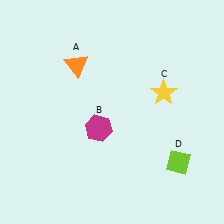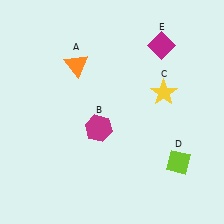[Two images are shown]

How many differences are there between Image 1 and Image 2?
There is 1 difference between the two images.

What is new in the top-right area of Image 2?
A magenta diamond (E) was added in the top-right area of Image 2.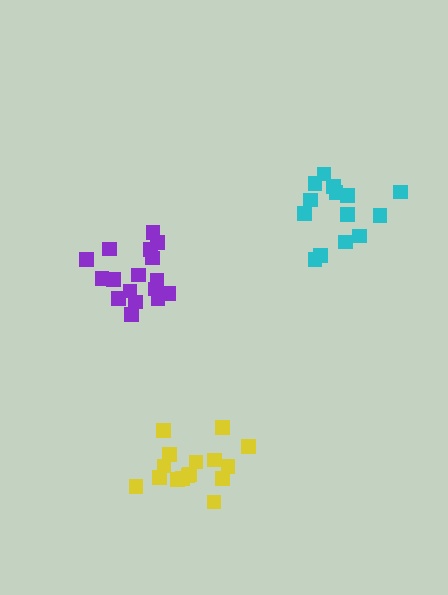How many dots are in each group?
Group 1: 17 dots, Group 2: 14 dots, Group 3: 16 dots (47 total).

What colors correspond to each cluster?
The clusters are colored: purple, cyan, yellow.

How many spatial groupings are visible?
There are 3 spatial groupings.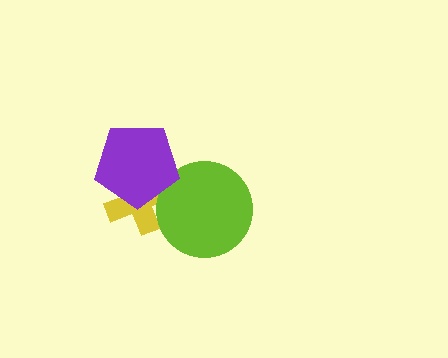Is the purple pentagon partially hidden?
No, no other shape covers it.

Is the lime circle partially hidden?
Yes, it is partially covered by another shape.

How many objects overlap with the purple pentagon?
2 objects overlap with the purple pentagon.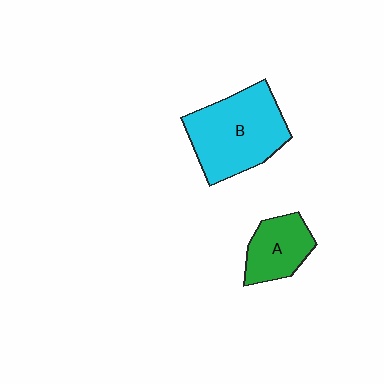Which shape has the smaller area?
Shape A (green).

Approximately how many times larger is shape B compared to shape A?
Approximately 1.9 times.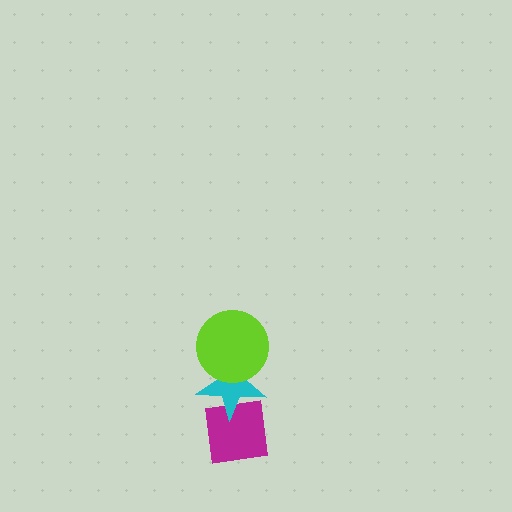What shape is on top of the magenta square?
The cyan star is on top of the magenta square.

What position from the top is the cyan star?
The cyan star is 2nd from the top.